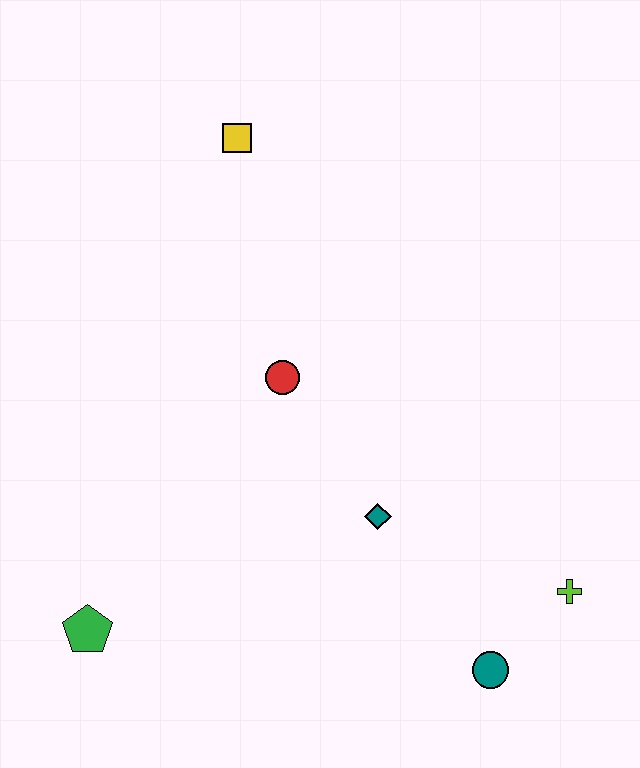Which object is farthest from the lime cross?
The yellow square is farthest from the lime cross.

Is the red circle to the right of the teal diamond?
No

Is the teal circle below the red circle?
Yes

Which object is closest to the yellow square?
The red circle is closest to the yellow square.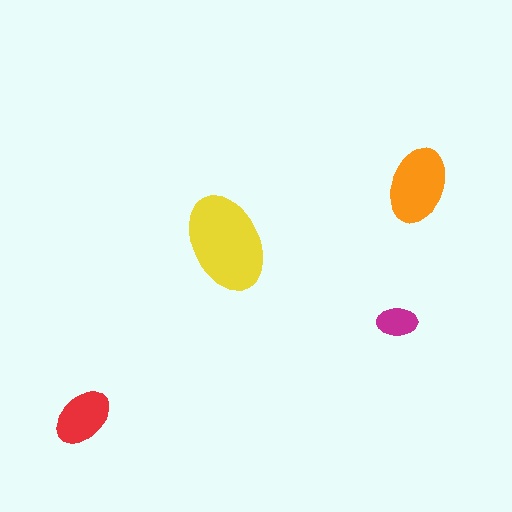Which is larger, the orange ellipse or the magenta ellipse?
The orange one.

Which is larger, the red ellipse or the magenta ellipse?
The red one.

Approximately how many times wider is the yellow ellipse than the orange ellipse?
About 1.5 times wider.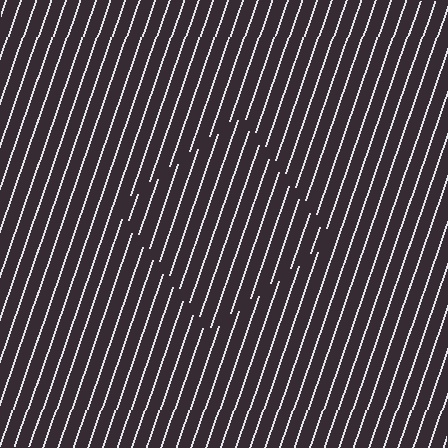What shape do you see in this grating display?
An illusory square. The interior of the shape contains the same grating, shifted by half a period — the contour is defined by the phase discontinuity where line-ends from the inner and outer gratings abut.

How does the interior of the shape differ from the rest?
The interior of the shape contains the same grating, shifted by half a period — the contour is defined by the phase discontinuity where line-ends from the inner and outer gratings abut.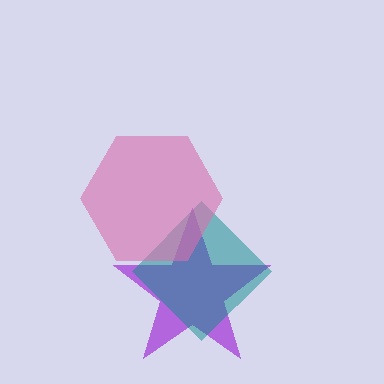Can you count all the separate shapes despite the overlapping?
Yes, there are 3 separate shapes.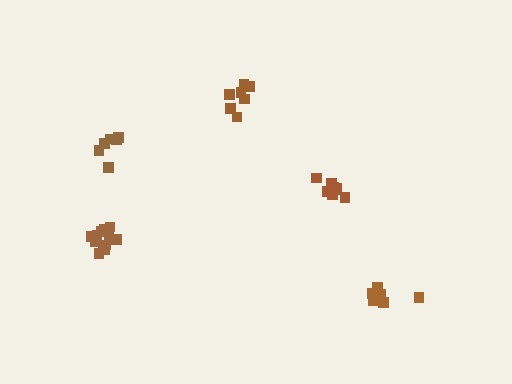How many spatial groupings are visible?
There are 5 spatial groupings.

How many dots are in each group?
Group 1: 12 dots, Group 2: 6 dots, Group 3: 9 dots, Group 4: 6 dots, Group 5: 7 dots (40 total).